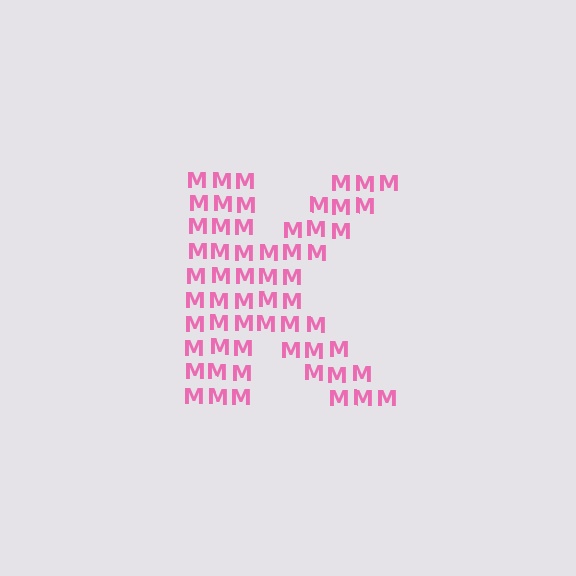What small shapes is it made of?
It is made of small letter M's.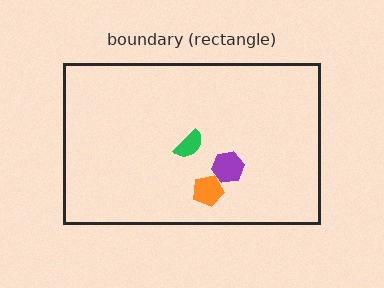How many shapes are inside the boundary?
3 inside, 0 outside.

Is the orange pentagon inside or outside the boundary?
Inside.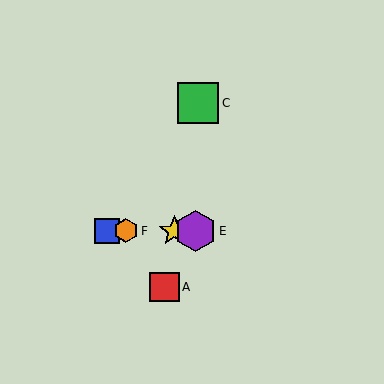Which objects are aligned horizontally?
Objects B, D, E, F are aligned horizontally.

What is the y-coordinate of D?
Object D is at y≈231.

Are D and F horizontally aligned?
Yes, both are at y≈231.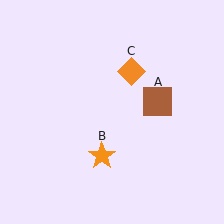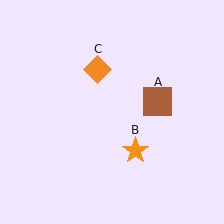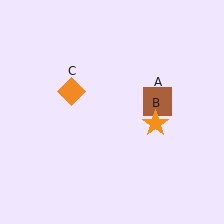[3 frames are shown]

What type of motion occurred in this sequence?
The orange star (object B), orange diamond (object C) rotated counterclockwise around the center of the scene.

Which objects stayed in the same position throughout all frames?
Brown square (object A) remained stationary.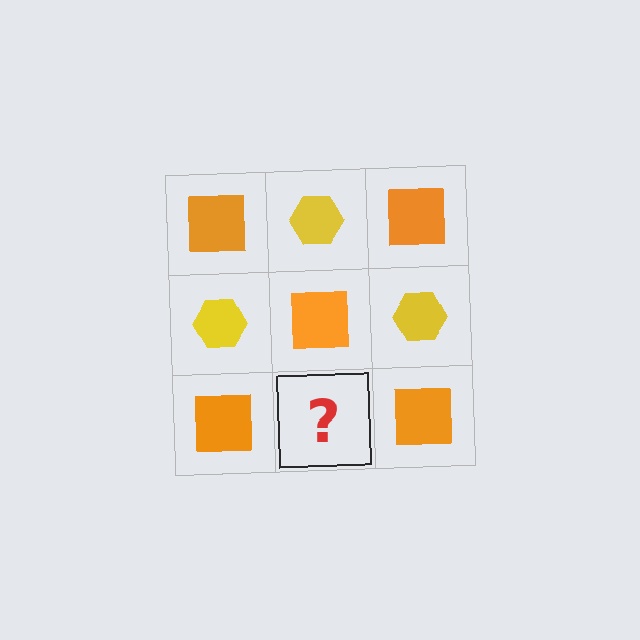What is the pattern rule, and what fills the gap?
The rule is that it alternates orange square and yellow hexagon in a checkerboard pattern. The gap should be filled with a yellow hexagon.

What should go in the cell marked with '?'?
The missing cell should contain a yellow hexagon.